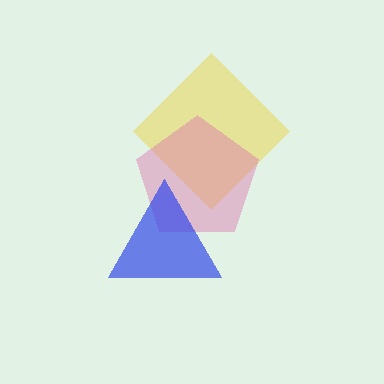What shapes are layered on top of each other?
The layered shapes are: a yellow diamond, a pink pentagon, a blue triangle.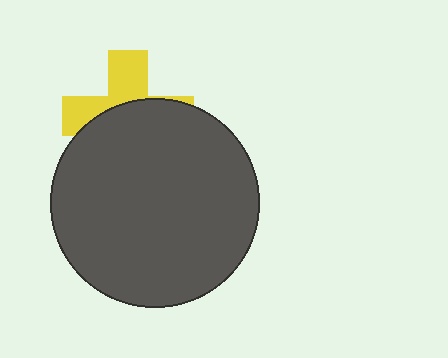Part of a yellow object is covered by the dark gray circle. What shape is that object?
It is a cross.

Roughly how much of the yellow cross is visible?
A small part of it is visible (roughly 41%).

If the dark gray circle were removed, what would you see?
You would see the complete yellow cross.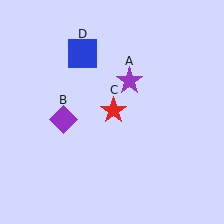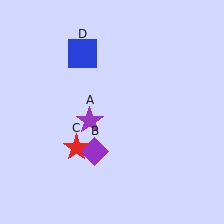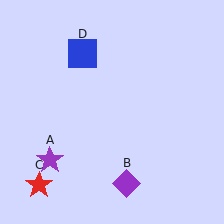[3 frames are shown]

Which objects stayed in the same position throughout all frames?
Blue square (object D) remained stationary.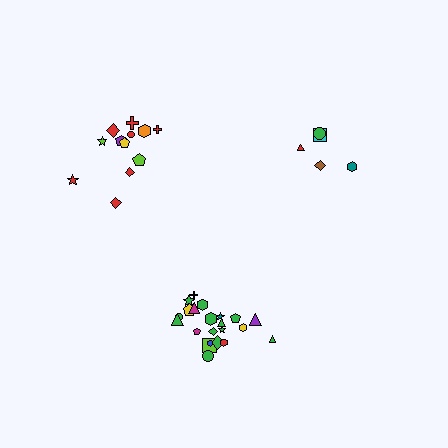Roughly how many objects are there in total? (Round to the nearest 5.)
Roughly 40 objects in total.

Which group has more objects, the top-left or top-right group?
The top-left group.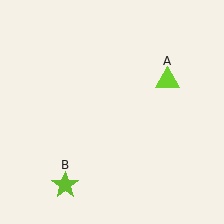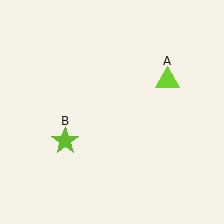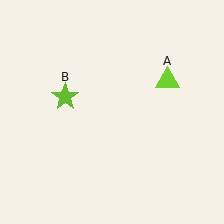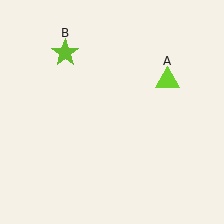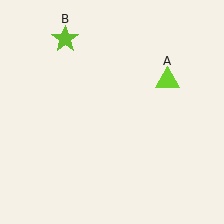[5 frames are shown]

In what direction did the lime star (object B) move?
The lime star (object B) moved up.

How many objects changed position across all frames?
1 object changed position: lime star (object B).